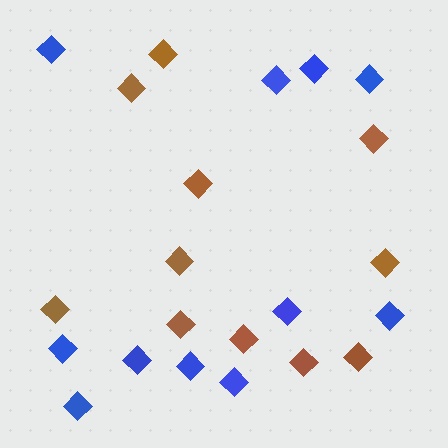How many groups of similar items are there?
There are 2 groups: one group of brown diamonds (11) and one group of blue diamonds (11).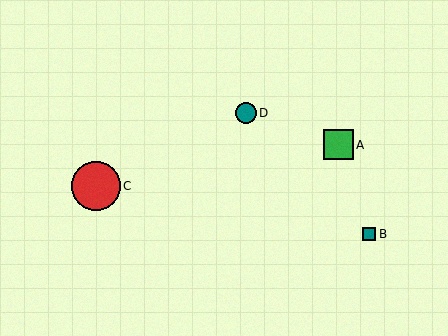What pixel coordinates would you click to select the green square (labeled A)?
Click at (338, 145) to select the green square A.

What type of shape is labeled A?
Shape A is a green square.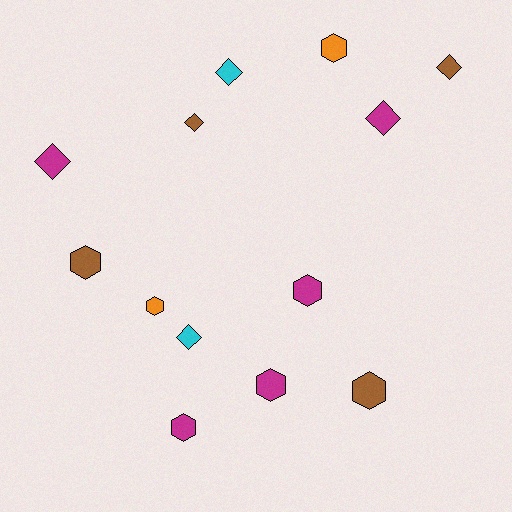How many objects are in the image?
There are 13 objects.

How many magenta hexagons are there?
There are 3 magenta hexagons.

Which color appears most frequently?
Magenta, with 5 objects.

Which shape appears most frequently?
Hexagon, with 7 objects.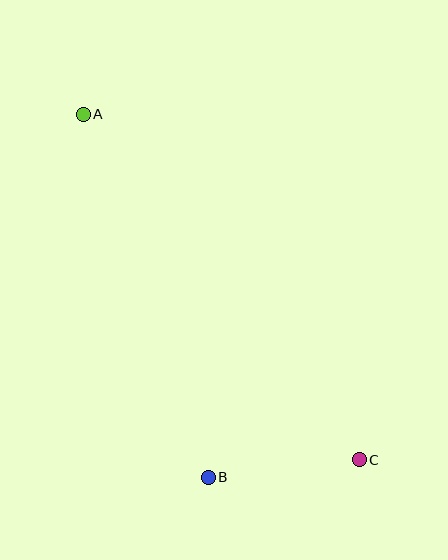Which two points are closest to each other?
Points B and C are closest to each other.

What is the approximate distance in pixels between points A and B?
The distance between A and B is approximately 384 pixels.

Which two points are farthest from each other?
Points A and C are farthest from each other.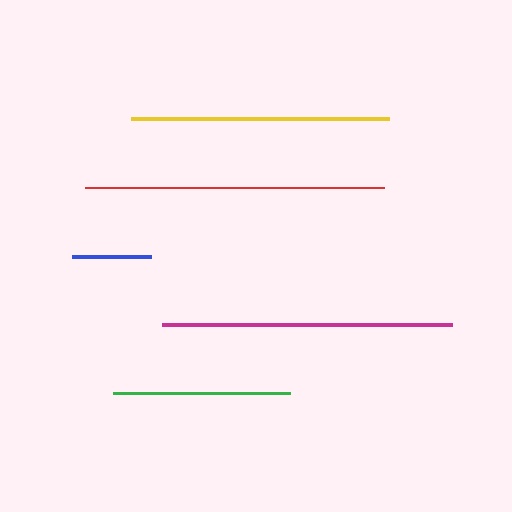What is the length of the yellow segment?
The yellow segment is approximately 258 pixels long.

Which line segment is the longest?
The red line is the longest at approximately 299 pixels.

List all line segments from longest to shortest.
From longest to shortest: red, magenta, yellow, green, blue.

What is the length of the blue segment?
The blue segment is approximately 79 pixels long.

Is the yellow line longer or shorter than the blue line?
The yellow line is longer than the blue line.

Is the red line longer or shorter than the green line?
The red line is longer than the green line.